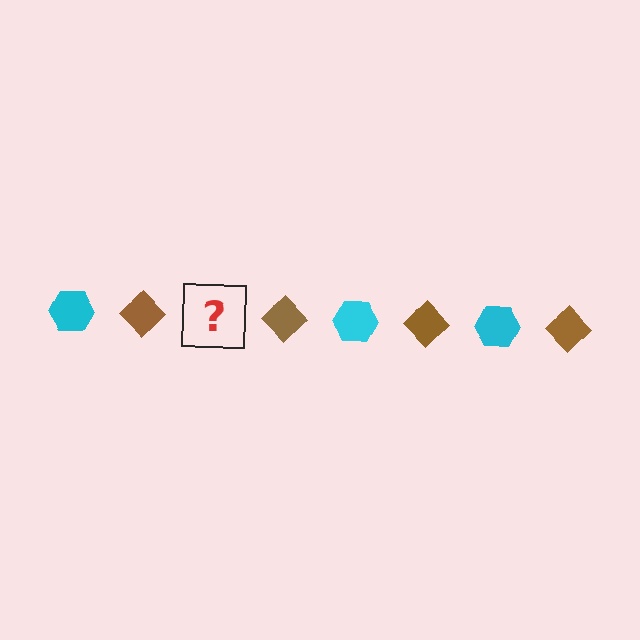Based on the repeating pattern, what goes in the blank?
The blank should be a cyan hexagon.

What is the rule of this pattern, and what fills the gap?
The rule is that the pattern alternates between cyan hexagon and brown diamond. The gap should be filled with a cyan hexagon.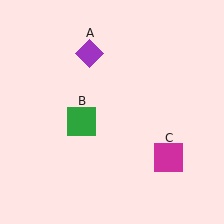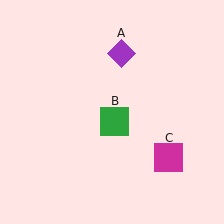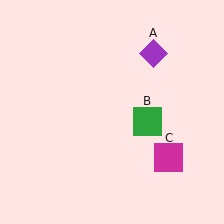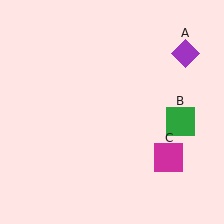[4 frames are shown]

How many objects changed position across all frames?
2 objects changed position: purple diamond (object A), green square (object B).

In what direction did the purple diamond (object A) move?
The purple diamond (object A) moved right.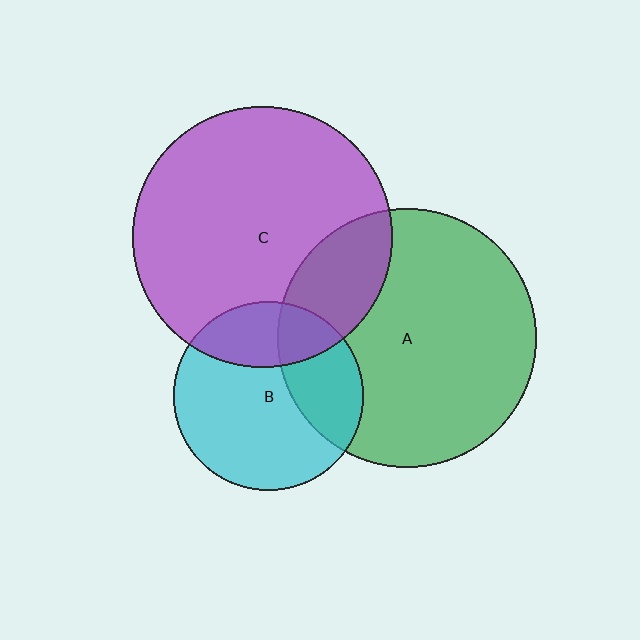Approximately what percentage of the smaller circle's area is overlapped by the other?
Approximately 25%.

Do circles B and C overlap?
Yes.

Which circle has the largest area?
Circle C (purple).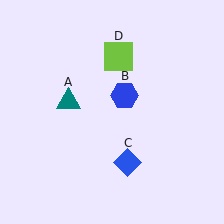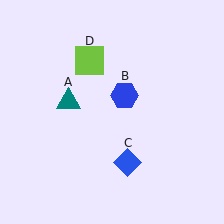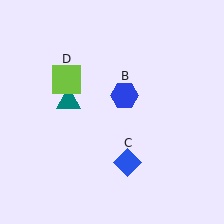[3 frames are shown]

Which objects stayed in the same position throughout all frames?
Teal triangle (object A) and blue hexagon (object B) and blue diamond (object C) remained stationary.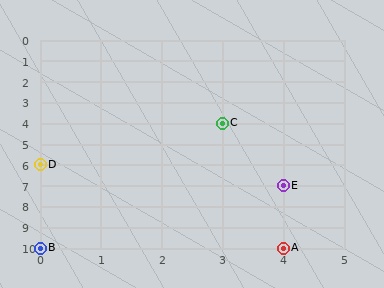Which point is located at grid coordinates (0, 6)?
Point D is at (0, 6).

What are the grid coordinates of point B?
Point B is at grid coordinates (0, 10).